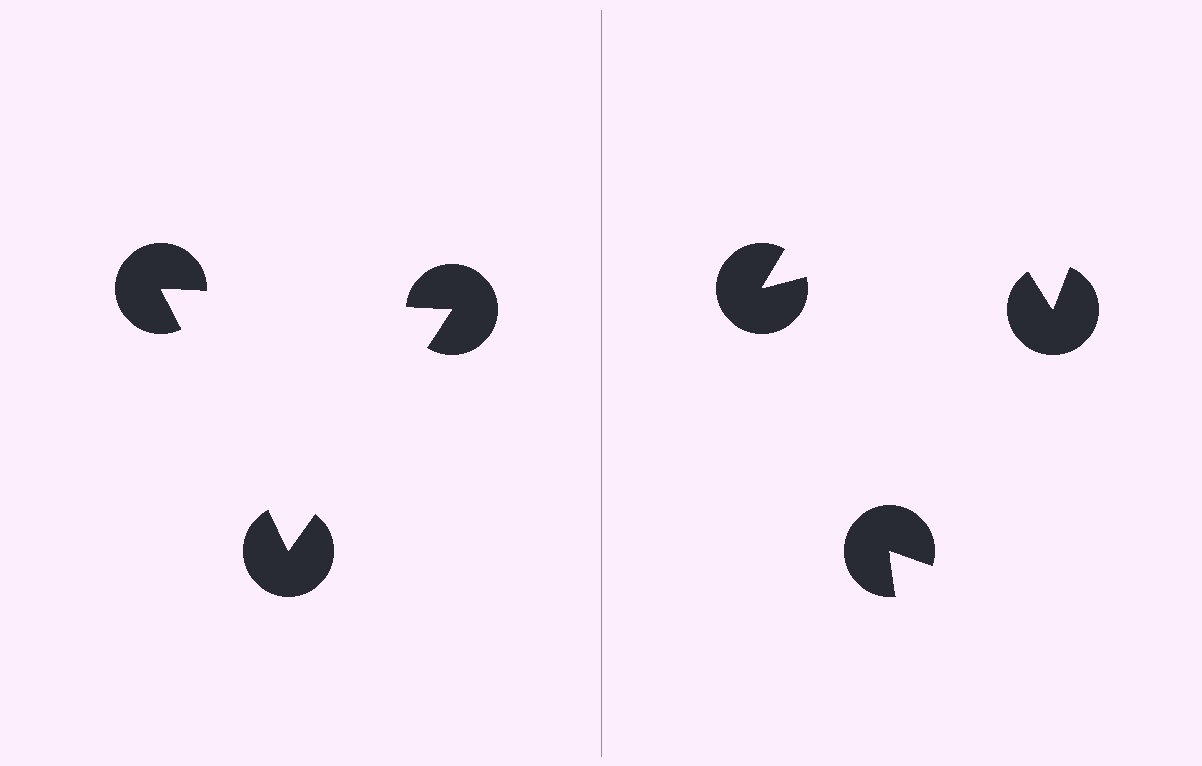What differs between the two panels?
The pac-man discs are positioned identically on both sides; only the wedge orientations differ. On the left they align to a triangle; on the right they are misaligned.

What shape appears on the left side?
An illusory triangle.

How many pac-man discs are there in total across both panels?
6 — 3 on each side.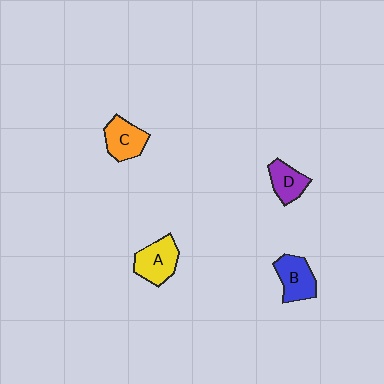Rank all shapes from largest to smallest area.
From largest to smallest: A (yellow), B (blue), C (orange), D (purple).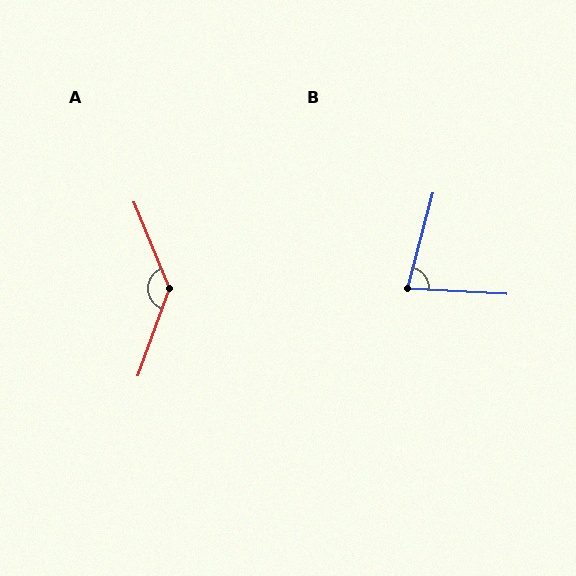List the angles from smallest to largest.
B (78°), A (137°).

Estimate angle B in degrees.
Approximately 78 degrees.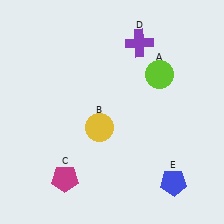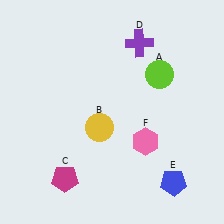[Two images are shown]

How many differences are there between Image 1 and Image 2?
There is 1 difference between the two images.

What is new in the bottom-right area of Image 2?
A pink hexagon (F) was added in the bottom-right area of Image 2.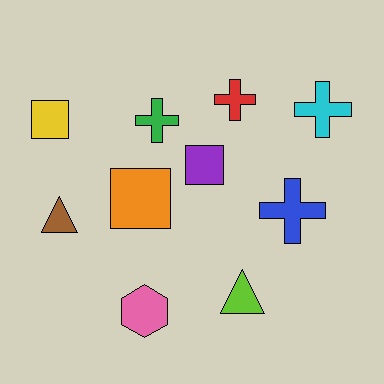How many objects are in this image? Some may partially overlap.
There are 10 objects.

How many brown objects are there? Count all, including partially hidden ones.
There is 1 brown object.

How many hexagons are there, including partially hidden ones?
There is 1 hexagon.